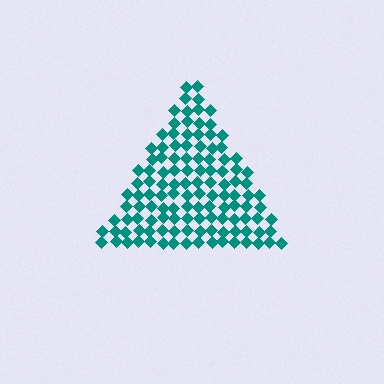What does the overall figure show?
The overall figure shows a triangle.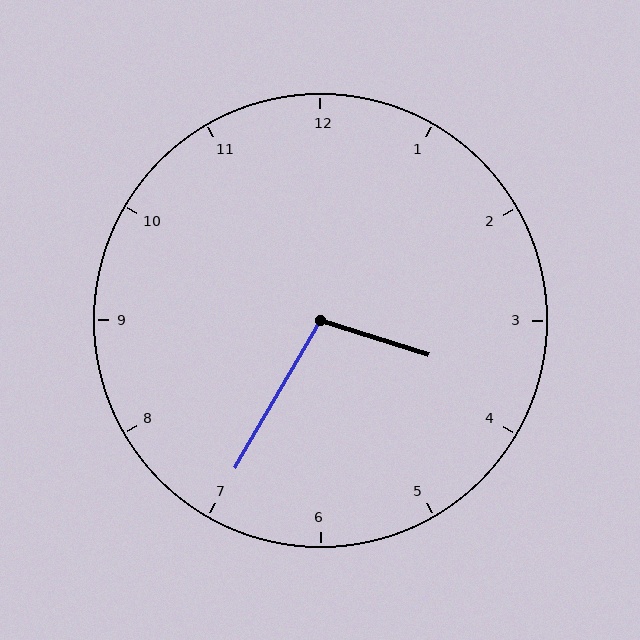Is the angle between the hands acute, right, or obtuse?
It is obtuse.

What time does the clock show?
3:35.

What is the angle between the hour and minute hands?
Approximately 102 degrees.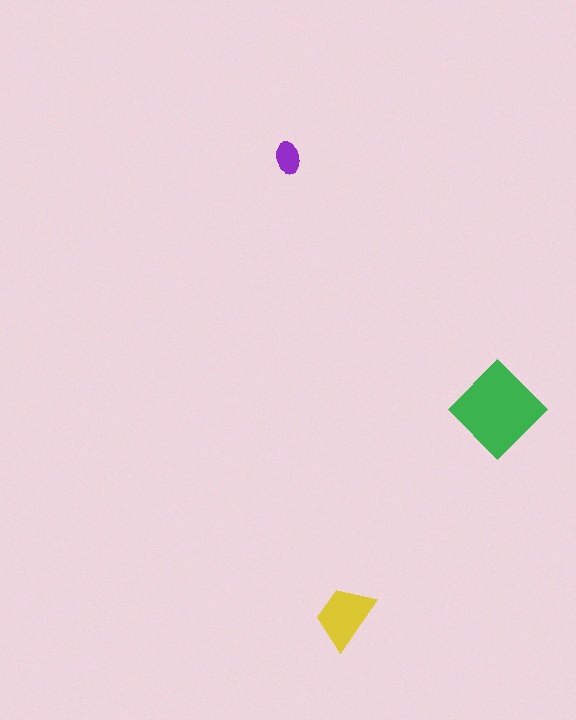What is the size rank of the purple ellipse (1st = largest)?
3rd.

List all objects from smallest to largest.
The purple ellipse, the yellow trapezoid, the green diamond.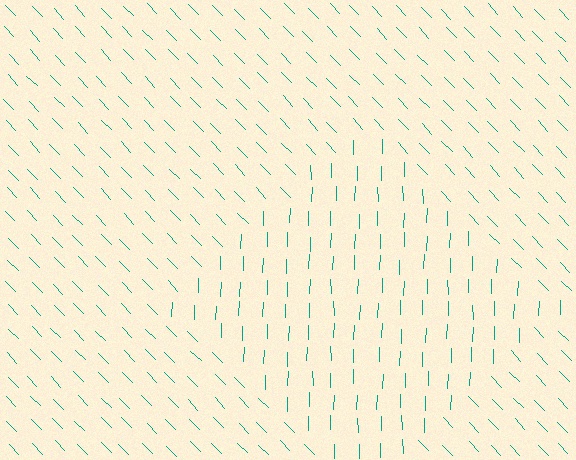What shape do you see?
I see a diamond.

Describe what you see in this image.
The image is filled with small teal line segments. A diamond region in the image has lines oriented differently from the surrounding lines, creating a visible texture boundary.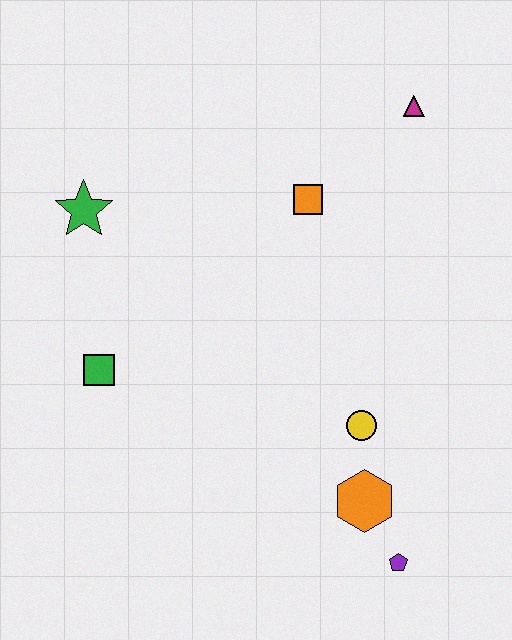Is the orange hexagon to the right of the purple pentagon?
No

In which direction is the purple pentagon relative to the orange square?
The purple pentagon is below the orange square.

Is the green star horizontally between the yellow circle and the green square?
No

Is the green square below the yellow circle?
No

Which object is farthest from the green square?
The magenta triangle is farthest from the green square.